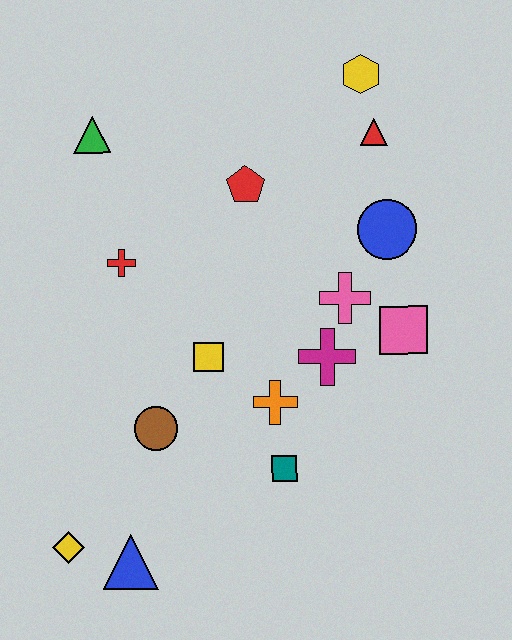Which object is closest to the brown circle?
The yellow square is closest to the brown circle.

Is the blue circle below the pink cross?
No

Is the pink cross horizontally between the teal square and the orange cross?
No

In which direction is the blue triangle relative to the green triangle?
The blue triangle is below the green triangle.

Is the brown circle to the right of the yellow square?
No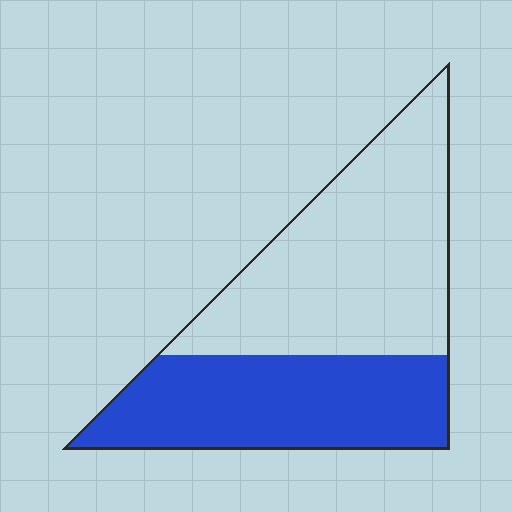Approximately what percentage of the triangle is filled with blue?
Approximately 45%.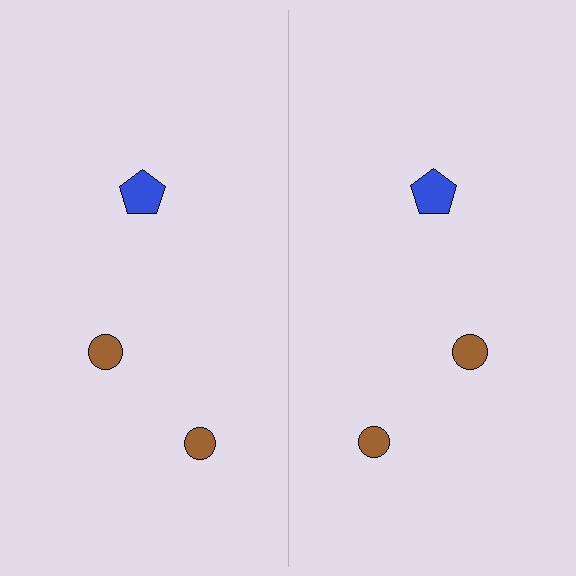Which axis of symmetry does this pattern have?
The pattern has a vertical axis of symmetry running through the center of the image.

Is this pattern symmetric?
Yes, this pattern has bilateral (reflection) symmetry.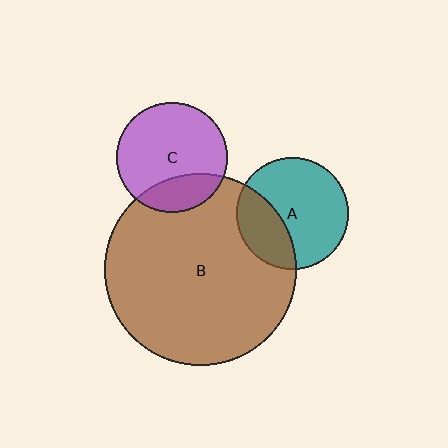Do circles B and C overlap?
Yes.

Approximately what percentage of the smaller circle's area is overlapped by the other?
Approximately 25%.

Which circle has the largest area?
Circle B (brown).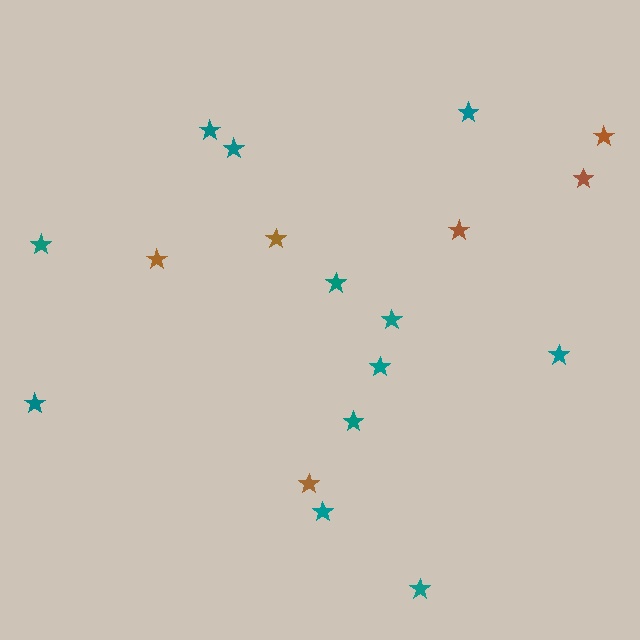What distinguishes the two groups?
There are 2 groups: one group of teal stars (12) and one group of brown stars (6).